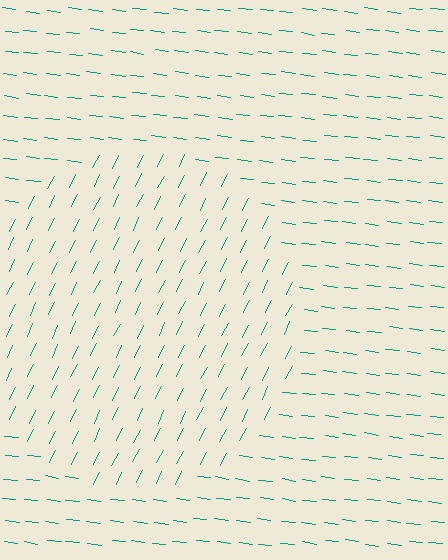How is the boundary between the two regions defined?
The boundary is defined purely by a change in line orientation (approximately 71 degrees difference). All lines are the same color and thickness.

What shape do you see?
I see a circle.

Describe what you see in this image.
The image is filled with small teal line segments. A circle region in the image has lines oriented differently from the surrounding lines, creating a visible texture boundary.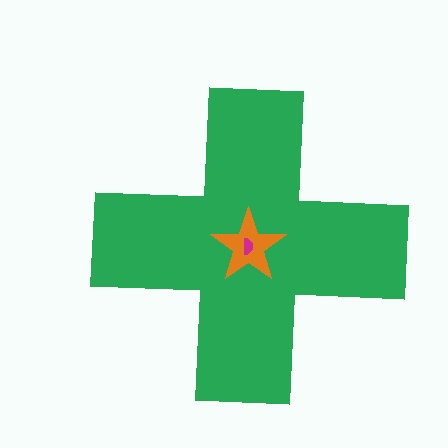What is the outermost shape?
The green cross.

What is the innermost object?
The magenta semicircle.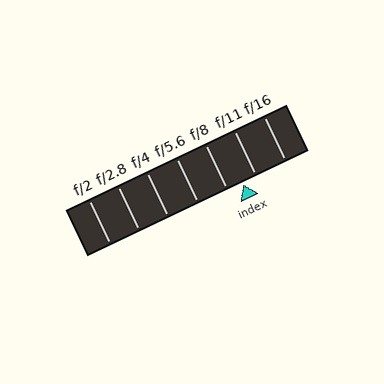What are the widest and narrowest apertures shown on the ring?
The widest aperture shown is f/2 and the narrowest is f/16.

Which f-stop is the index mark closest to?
The index mark is closest to f/11.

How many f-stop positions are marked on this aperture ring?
There are 7 f-stop positions marked.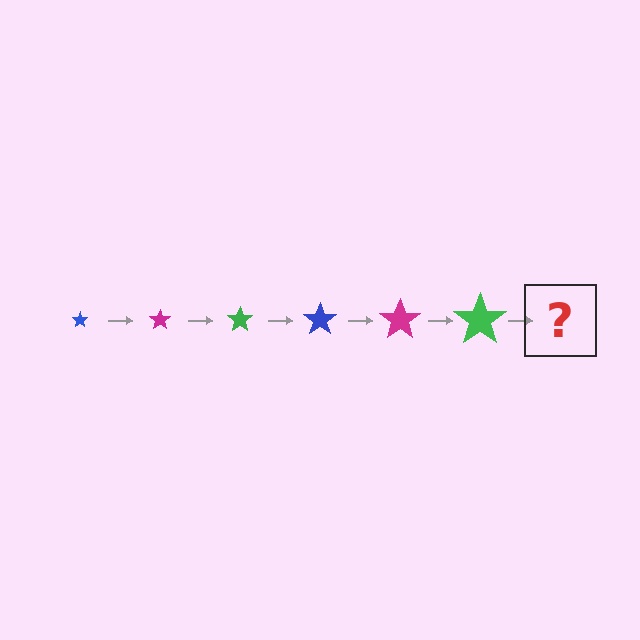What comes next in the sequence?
The next element should be a blue star, larger than the previous one.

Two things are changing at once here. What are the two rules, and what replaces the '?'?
The two rules are that the star grows larger each step and the color cycles through blue, magenta, and green. The '?' should be a blue star, larger than the previous one.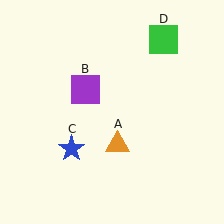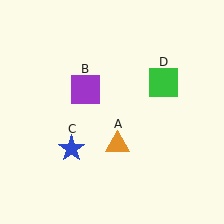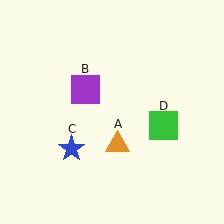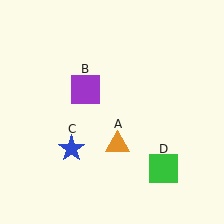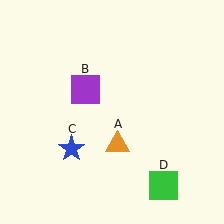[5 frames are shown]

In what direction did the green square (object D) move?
The green square (object D) moved down.